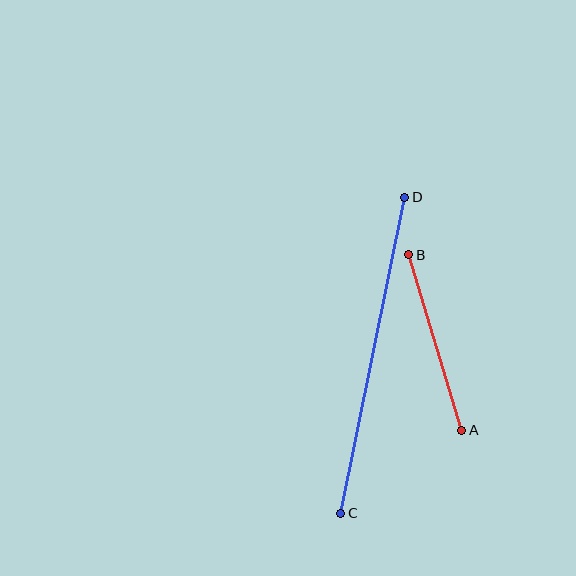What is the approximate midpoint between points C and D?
The midpoint is at approximately (373, 355) pixels.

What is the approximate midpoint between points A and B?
The midpoint is at approximately (435, 343) pixels.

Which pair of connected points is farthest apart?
Points C and D are farthest apart.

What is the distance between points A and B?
The distance is approximately 183 pixels.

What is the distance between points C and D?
The distance is approximately 323 pixels.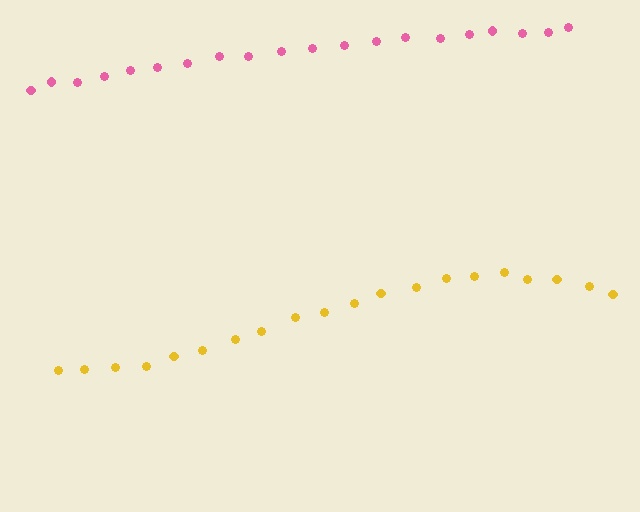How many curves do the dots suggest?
There are 2 distinct paths.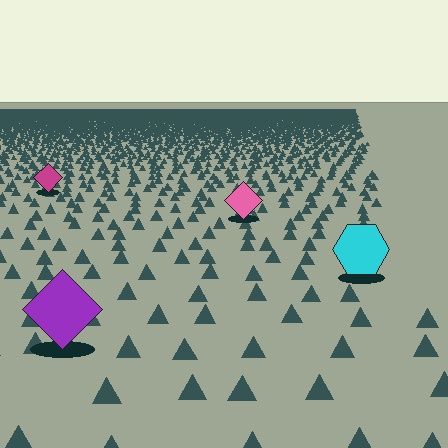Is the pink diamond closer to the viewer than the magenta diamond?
Yes. The pink diamond is closer — you can tell from the texture gradient: the ground texture is coarser near it.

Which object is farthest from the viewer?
The magenta diamond is farthest from the viewer. It appears smaller and the ground texture around it is denser.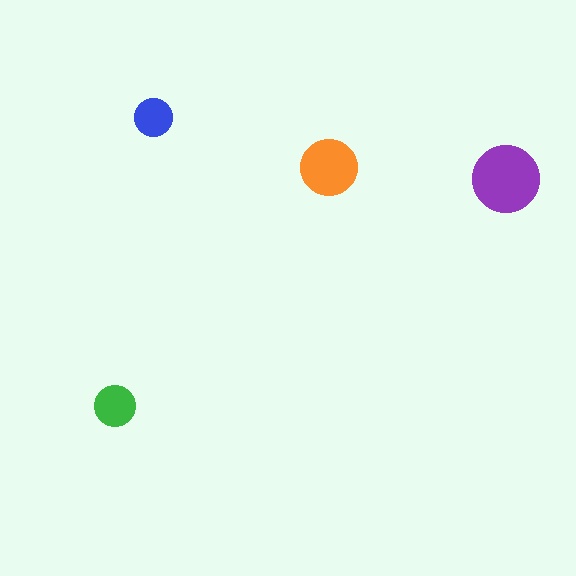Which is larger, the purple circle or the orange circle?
The purple one.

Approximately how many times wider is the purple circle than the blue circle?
About 2 times wider.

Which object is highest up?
The blue circle is topmost.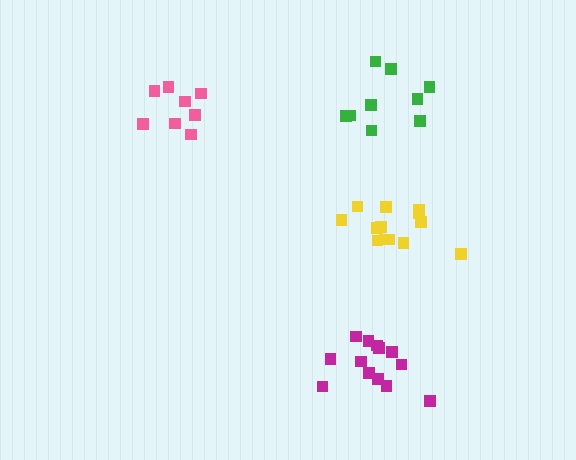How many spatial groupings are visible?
There are 4 spatial groupings.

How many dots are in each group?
Group 1: 13 dots, Group 2: 8 dots, Group 3: 9 dots, Group 4: 13 dots (43 total).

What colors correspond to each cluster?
The clusters are colored: magenta, pink, green, yellow.